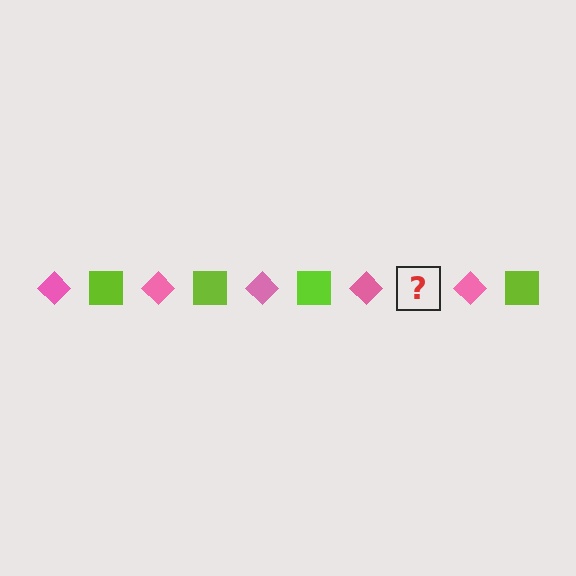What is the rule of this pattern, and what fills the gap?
The rule is that the pattern alternates between pink diamond and lime square. The gap should be filled with a lime square.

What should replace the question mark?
The question mark should be replaced with a lime square.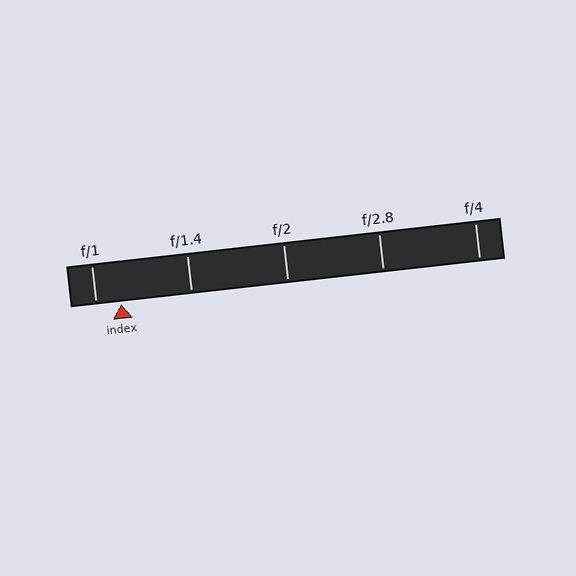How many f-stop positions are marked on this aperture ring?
There are 5 f-stop positions marked.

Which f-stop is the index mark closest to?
The index mark is closest to f/1.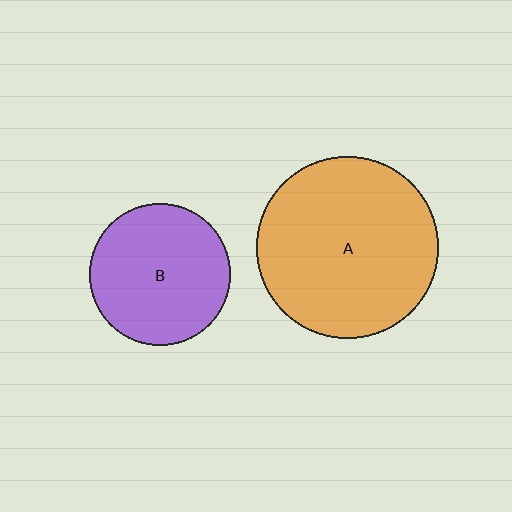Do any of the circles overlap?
No, none of the circles overlap.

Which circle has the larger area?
Circle A (orange).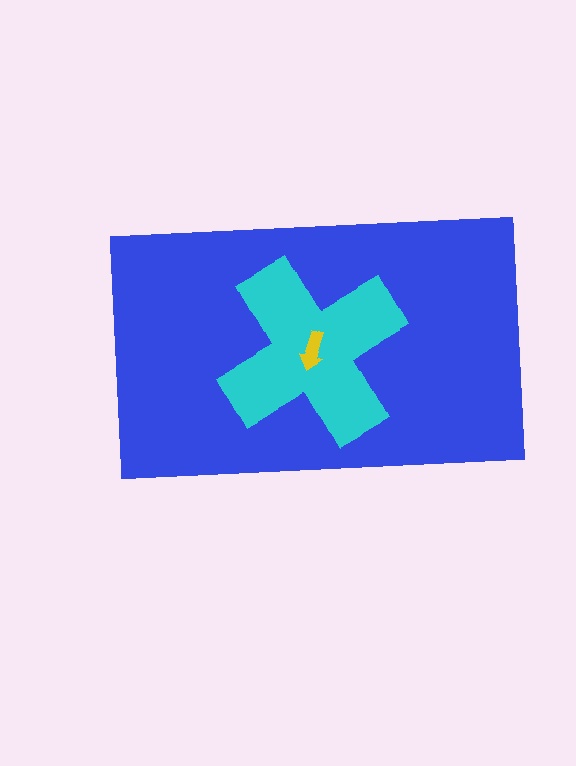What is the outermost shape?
The blue rectangle.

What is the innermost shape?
The yellow arrow.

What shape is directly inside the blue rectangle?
The cyan cross.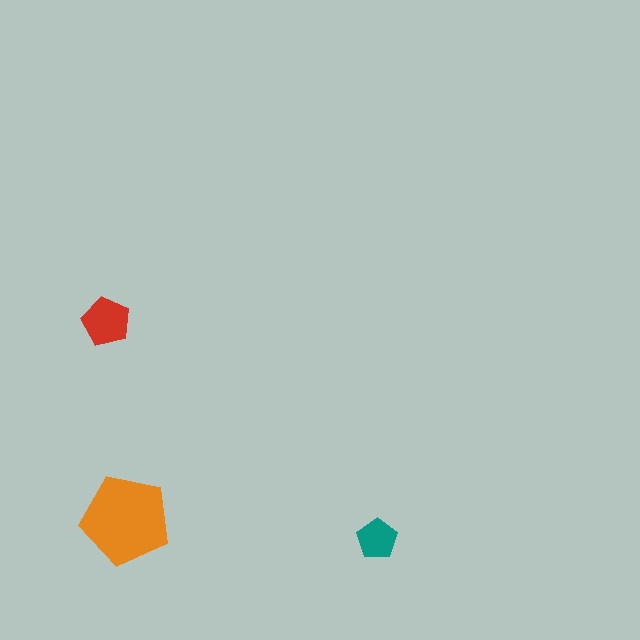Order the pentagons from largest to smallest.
the orange one, the red one, the teal one.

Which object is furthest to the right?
The teal pentagon is rightmost.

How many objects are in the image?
There are 3 objects in the image.